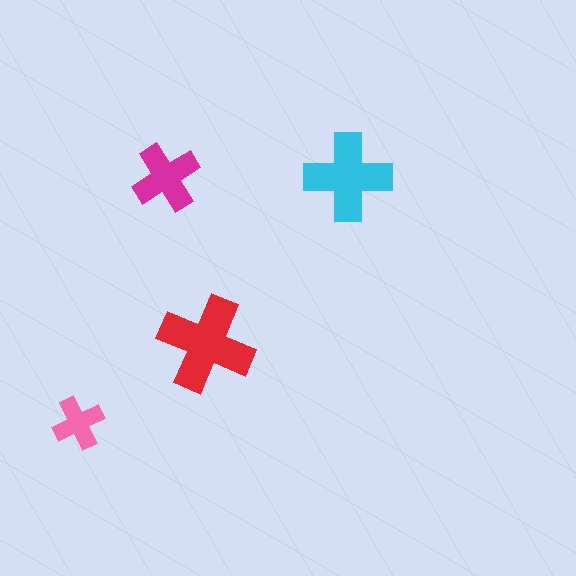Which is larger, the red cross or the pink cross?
The red one.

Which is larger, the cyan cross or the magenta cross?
The cyan one.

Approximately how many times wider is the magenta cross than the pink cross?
About 1.5 times wider.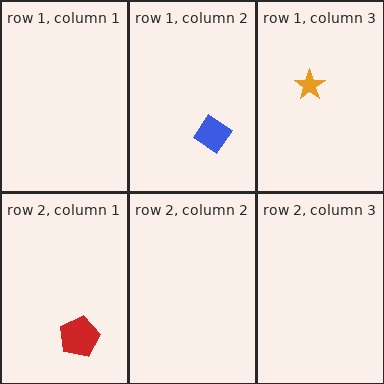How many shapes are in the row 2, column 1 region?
1.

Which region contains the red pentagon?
The row 2, column 1 region.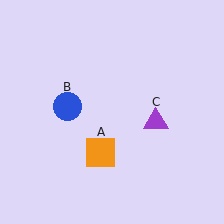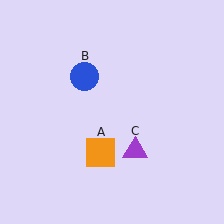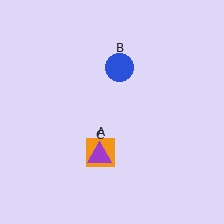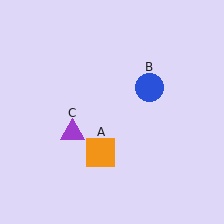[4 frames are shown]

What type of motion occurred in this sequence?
The blue circle (object B), purple triangle (object C) rotated clockwise around the center of the scene.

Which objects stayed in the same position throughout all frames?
Orange square (object A) remained stationary.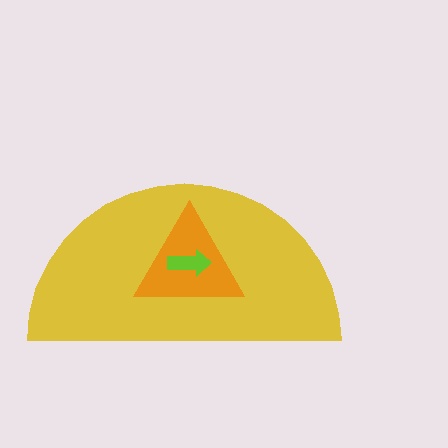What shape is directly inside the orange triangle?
The lime arrow.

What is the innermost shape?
The lime arrow.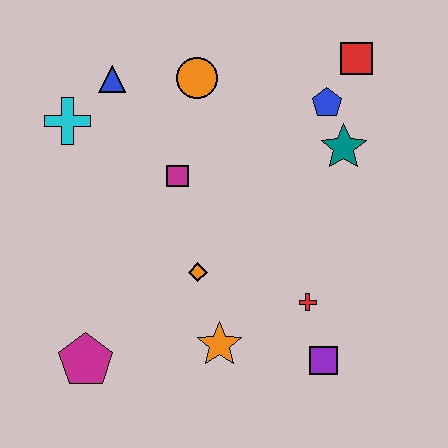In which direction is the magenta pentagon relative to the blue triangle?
The magenta pentagon is below the blue triangle.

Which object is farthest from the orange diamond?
The red square is farthest from the orange diamond.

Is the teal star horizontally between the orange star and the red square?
Yes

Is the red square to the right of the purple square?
Yes